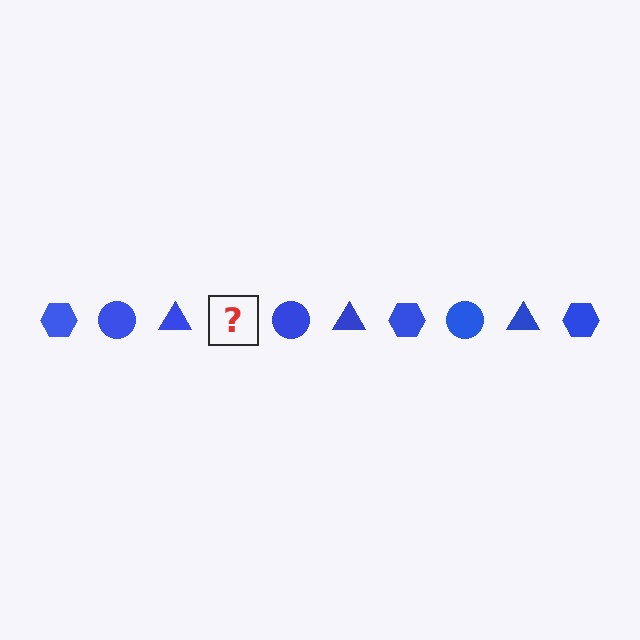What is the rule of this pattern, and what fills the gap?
The rule is that the pattern cycles through hexagon, circle, triangle shapes in blue. The gap should be filled with a blue hexagon.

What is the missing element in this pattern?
The missing element is a blue hexagon.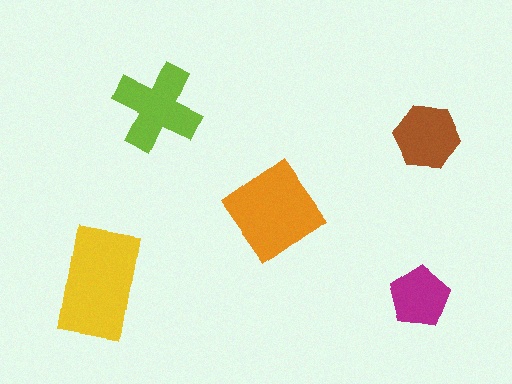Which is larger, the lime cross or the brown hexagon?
The lime cross.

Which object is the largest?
The yellow rectangle.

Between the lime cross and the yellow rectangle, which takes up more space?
The yellow rectangle.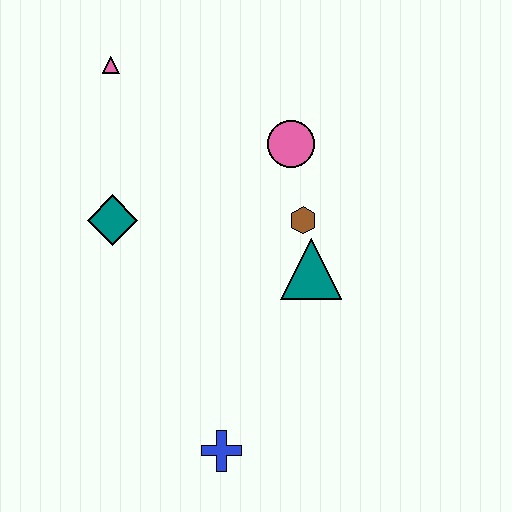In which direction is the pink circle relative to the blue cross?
The pink circle is above the blue cross.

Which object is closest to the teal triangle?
The brown hexagon is closest to the teal triangle.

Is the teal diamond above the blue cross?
Yes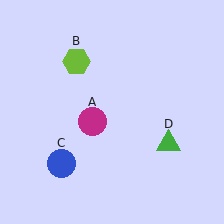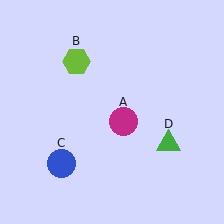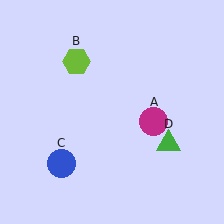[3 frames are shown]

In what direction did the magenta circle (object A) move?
The magenta circle (object A) moved right.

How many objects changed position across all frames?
1 object changed position: magenta circle (object A).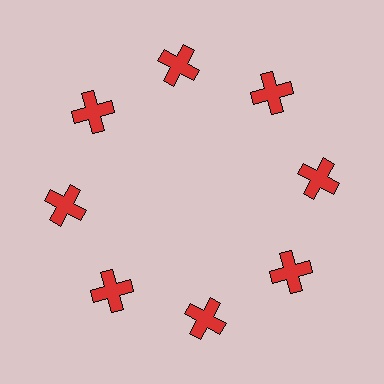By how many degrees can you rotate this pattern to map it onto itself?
The pattern maps onto itself every 45 degrees of rotation.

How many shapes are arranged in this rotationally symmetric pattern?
There are 8 shapes, arranged in 8 groups of 1.